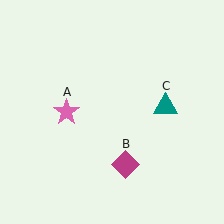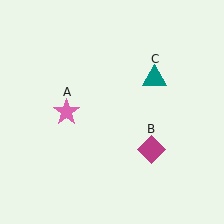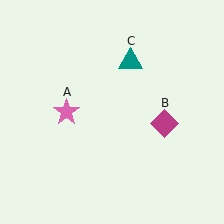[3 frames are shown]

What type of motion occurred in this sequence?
The magenta diamond (object B), teal triangle (object C) rotated counterclockwise around the center of the scene.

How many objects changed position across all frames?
2 objects changed position: magenta diamond (object B), teal triangle (object C).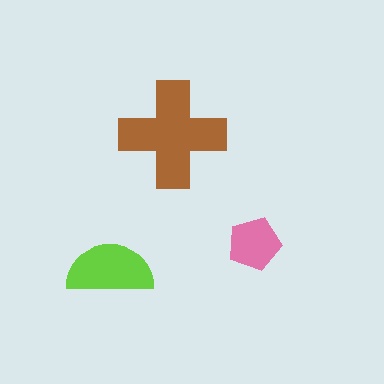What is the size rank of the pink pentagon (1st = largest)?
3rd.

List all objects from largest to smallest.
The brown cross, the lime semicircle, the pink pentagon.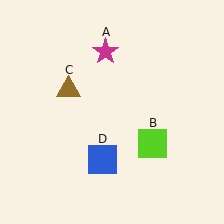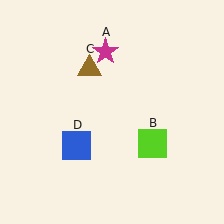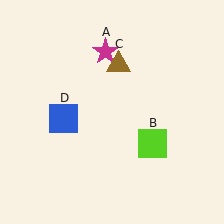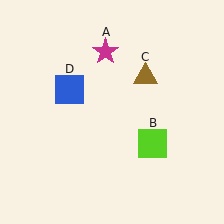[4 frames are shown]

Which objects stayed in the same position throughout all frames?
Magenta star (object A) and lime square (object B) remained stationary.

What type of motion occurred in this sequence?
The brown triangle (object C), blue square (object D) rotated clockwise around the center of the scene.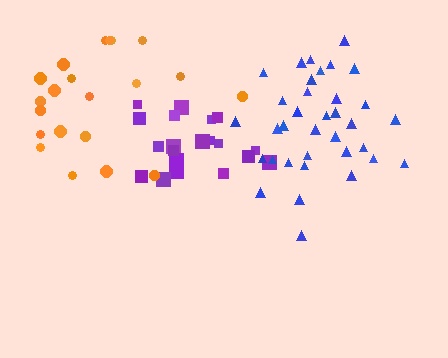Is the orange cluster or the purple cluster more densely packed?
Purple.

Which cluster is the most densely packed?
Blue.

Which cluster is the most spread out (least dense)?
Orange.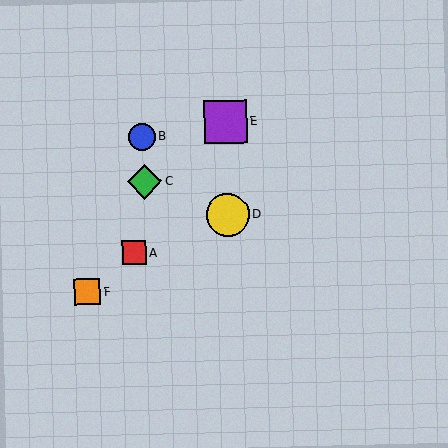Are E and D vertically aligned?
Yes, both are at x≈225.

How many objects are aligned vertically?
2 objects (D, E) are aligned vertically.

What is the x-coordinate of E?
Object E is at x≈225.